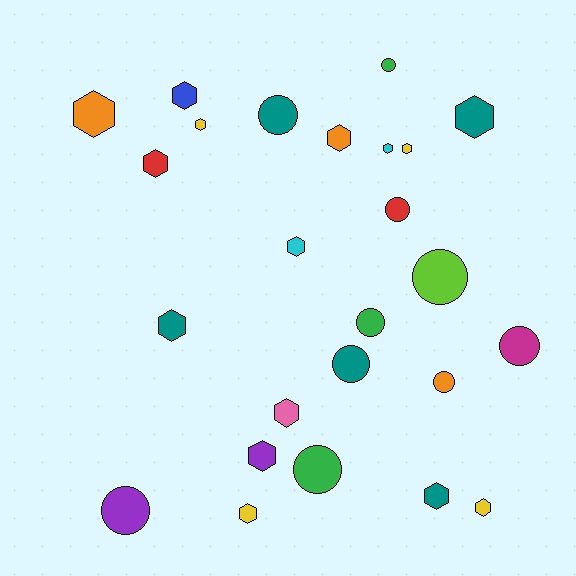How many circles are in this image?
There are 10 circles.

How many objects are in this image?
There are 25 objects.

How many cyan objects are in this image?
There are 2 cyan objects.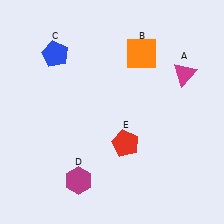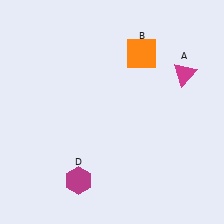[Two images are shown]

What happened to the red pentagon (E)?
The red pentagon (E) was removed in Image 2. It was in the bottom-right area of Image 1.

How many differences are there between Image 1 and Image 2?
There are 2 differences between the two images.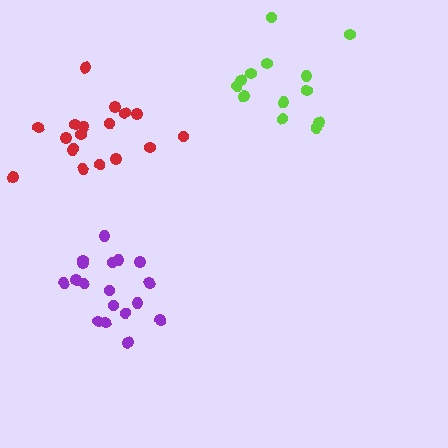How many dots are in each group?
Group 1: 18 dots, Group 2: 13 dots, Group 3: 18 dots (49 total).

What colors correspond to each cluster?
The clusters are colored: purple, lime, red.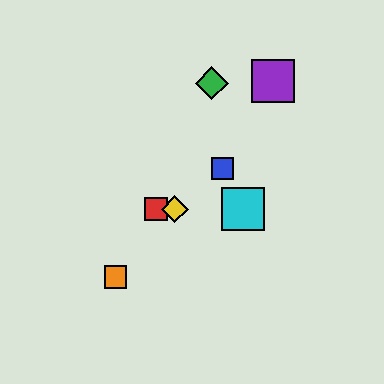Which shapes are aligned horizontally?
The red square, the yellow diamond, the cyan square are aligned horizontally.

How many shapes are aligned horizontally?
3 shapes (the red square, the yellow diamond, the cyan square) are aligned horizontally.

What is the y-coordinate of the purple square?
The purple square is at y≈81.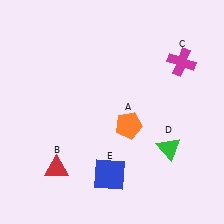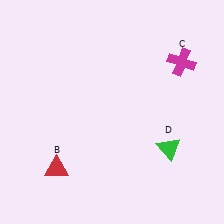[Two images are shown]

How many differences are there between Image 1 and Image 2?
There are 2 differences between the two images.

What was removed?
The blue square (E), the orange pentagon (A) were removed in Image 2.